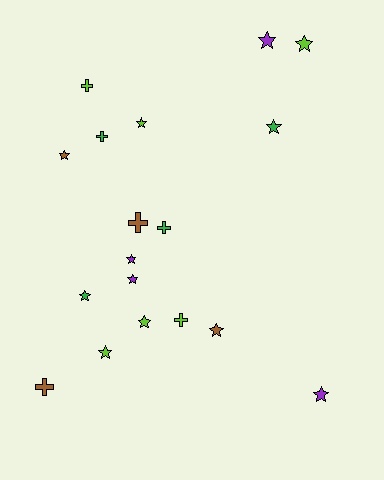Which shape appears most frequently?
Star, with 12 objects.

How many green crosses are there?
There are 2 green crosses.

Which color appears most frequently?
Lime, with 6 objects.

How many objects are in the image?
There are 18 objects.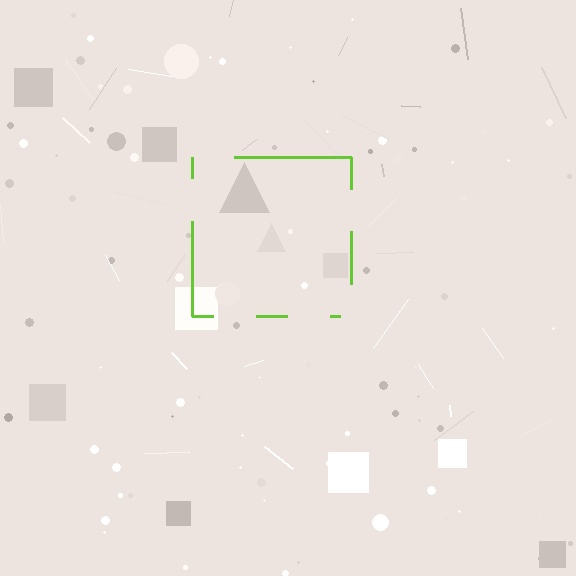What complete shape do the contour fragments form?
The contour fragments form a square.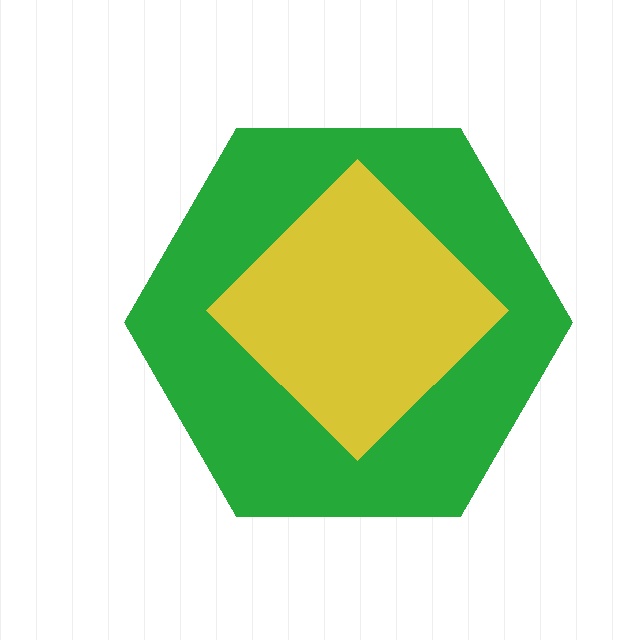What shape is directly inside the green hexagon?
The yellow diamond.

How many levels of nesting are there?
2.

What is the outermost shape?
The green hexagon.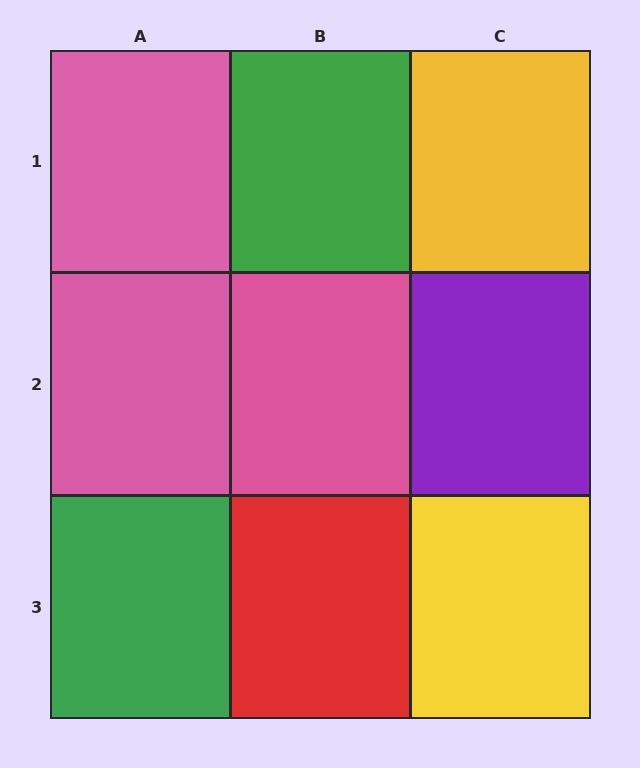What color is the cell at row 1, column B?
Green.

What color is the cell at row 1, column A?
Pink.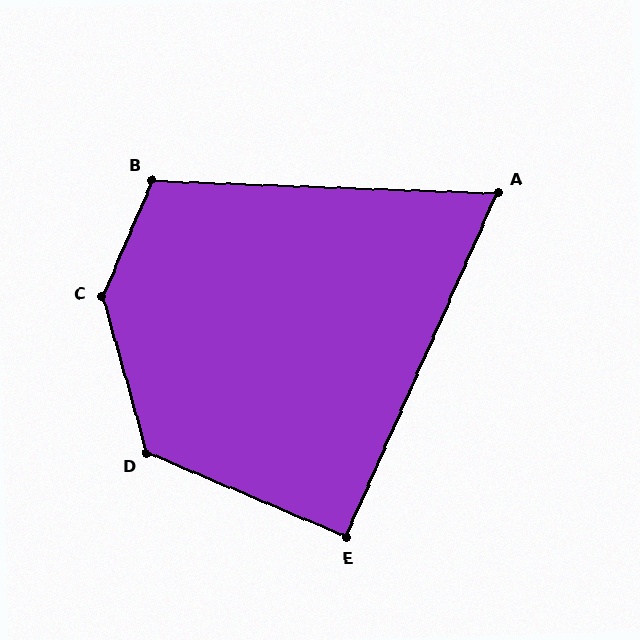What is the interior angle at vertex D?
Approximately 129 degrees (obtuse).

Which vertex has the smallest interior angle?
A, at approximately 68 degrees.